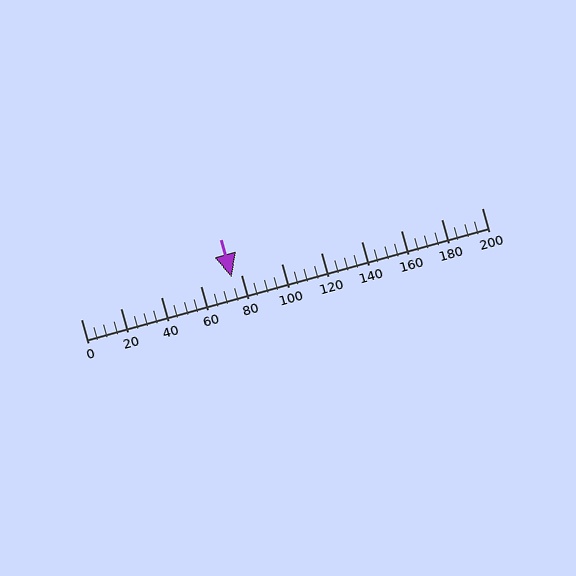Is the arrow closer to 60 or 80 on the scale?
The arrow is closer to 80.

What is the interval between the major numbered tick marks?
The major tick marks are spaced 20 units apart.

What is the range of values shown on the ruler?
The ruler shows values from 0 to 200.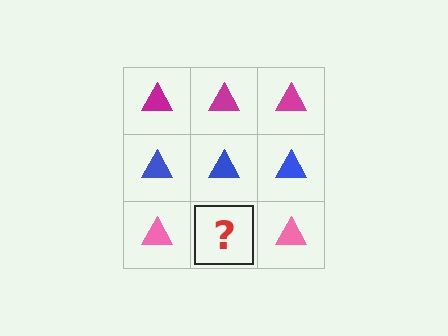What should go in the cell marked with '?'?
The missing cell should contain a pink triangle.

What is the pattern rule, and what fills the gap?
The rule is that each row has a consistent color. The gap should be filled with a pink triangle.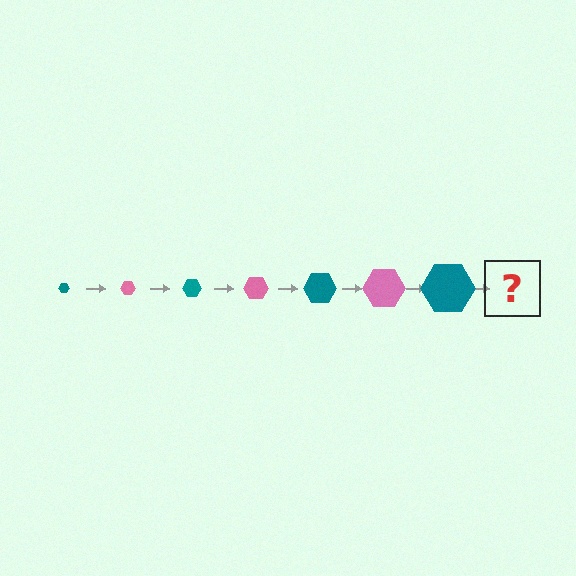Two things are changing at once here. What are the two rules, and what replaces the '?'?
The two rules are that the hexagon grows larger each step and the color cycles through teal and pink. The '?' should be a pink hexagon, larger than the previous one.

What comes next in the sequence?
The next element should be a pink hexagon, larger than the previous one.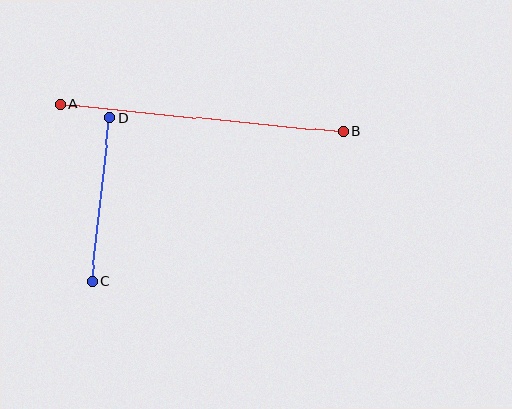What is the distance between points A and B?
The distance is approximately 285 pixels.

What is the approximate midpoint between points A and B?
The midpoint is at approximately (202, 118) pixels.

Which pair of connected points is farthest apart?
Points A and B are farthest apart.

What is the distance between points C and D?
The distance is approximately 165 pixels.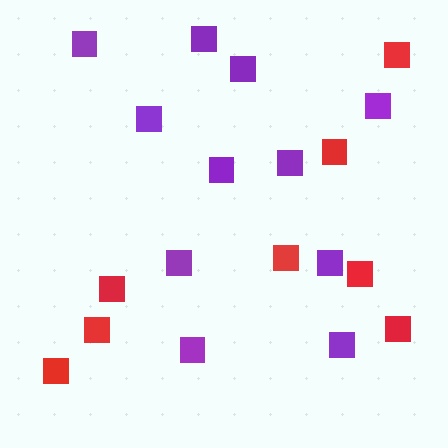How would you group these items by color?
There are 2 groups: one group of red squares (8) and one group of purple squares (11).